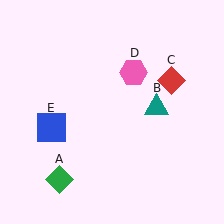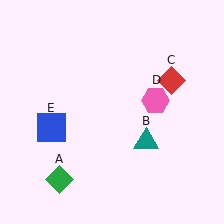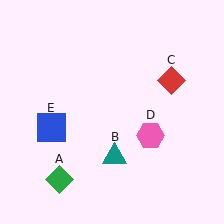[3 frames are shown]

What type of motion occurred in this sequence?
The teal triangle (object B), pink hexagon (object D) rotated clockwise around the center of the scene.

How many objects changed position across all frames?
2 objects changed position: teal triangle (object B), pink hexagon (object D).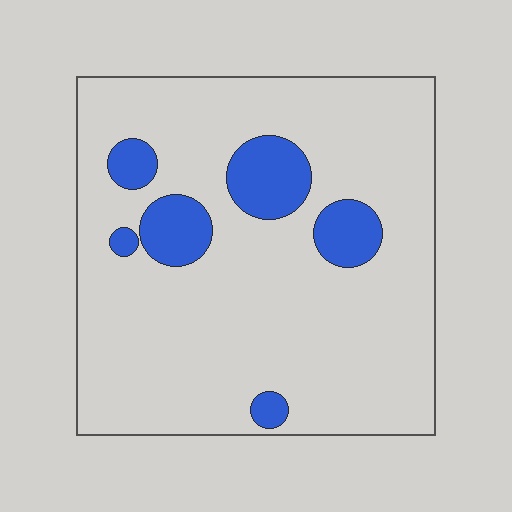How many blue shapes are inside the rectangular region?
6.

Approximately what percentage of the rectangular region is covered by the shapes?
Approximately 15%.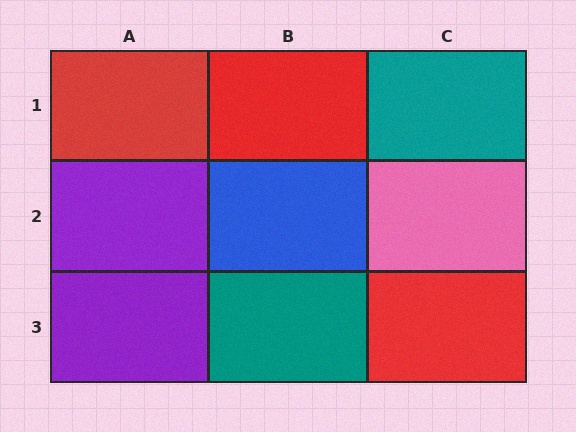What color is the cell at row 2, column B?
Blue.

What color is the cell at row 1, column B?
Red.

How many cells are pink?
1 cell is pink.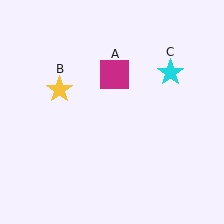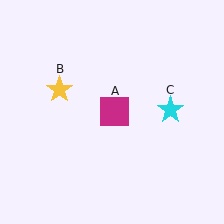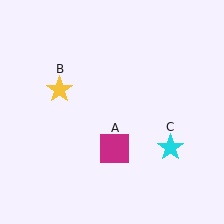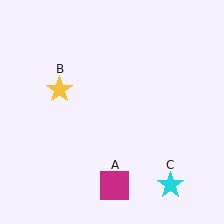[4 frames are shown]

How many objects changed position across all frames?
2 objects changed position: magenta square (object A), cyan star (object C).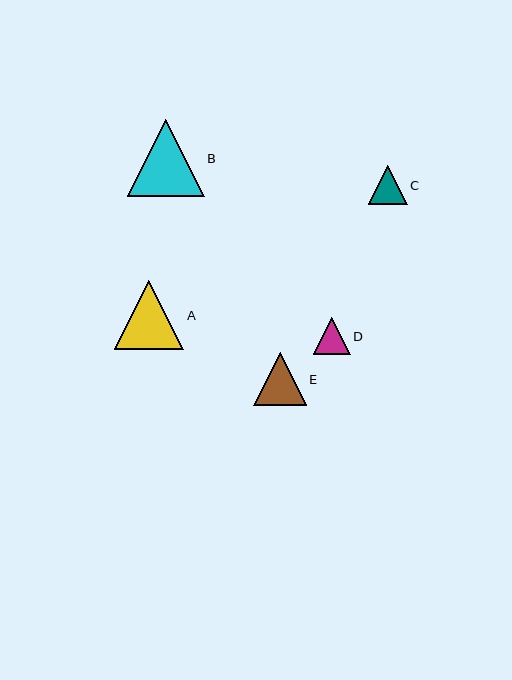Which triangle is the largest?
Triangle B is the largest with a size of approximately 77 pixels.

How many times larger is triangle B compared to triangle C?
Triangle B is approximately 2.0 times the size of triangle C.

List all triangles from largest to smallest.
From largest to smallest: B, A, E, C, D.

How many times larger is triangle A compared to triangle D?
Triangle A is approximately 1.9 times the size of triangle D.